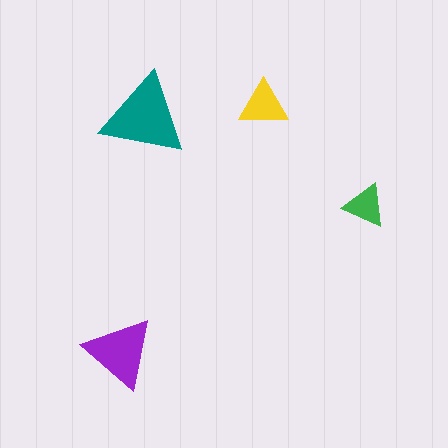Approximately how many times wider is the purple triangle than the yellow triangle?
About 1.5 times wider.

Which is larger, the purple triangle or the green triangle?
The purple one.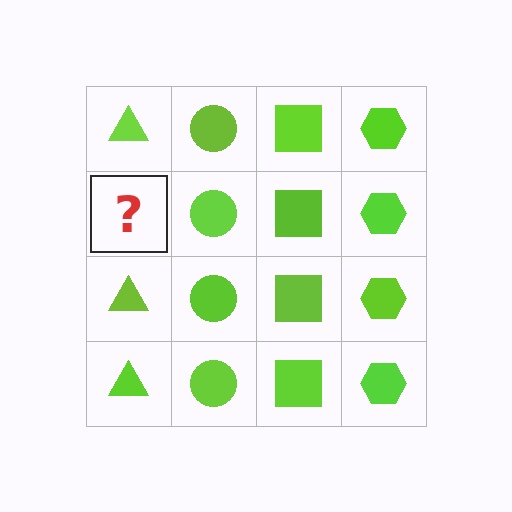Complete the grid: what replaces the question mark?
The question mark should be replaced with a lime triangle.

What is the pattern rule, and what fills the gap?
The rule is that each column has a consistent shape. The gap should be filled with a lime triangle.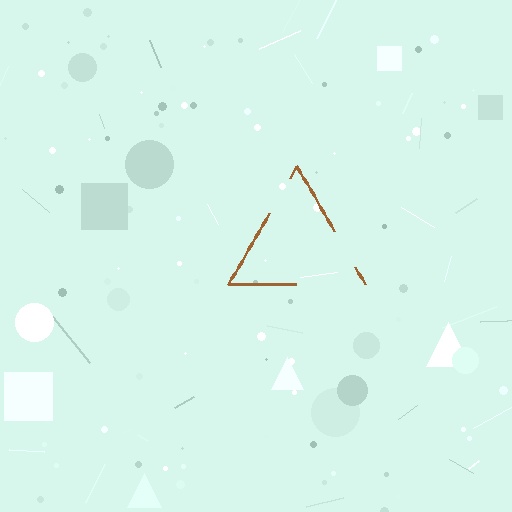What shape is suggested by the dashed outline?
The dashed outline suggests a triangle.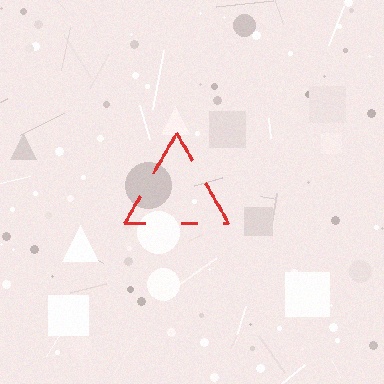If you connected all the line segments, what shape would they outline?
They would outline a triangle.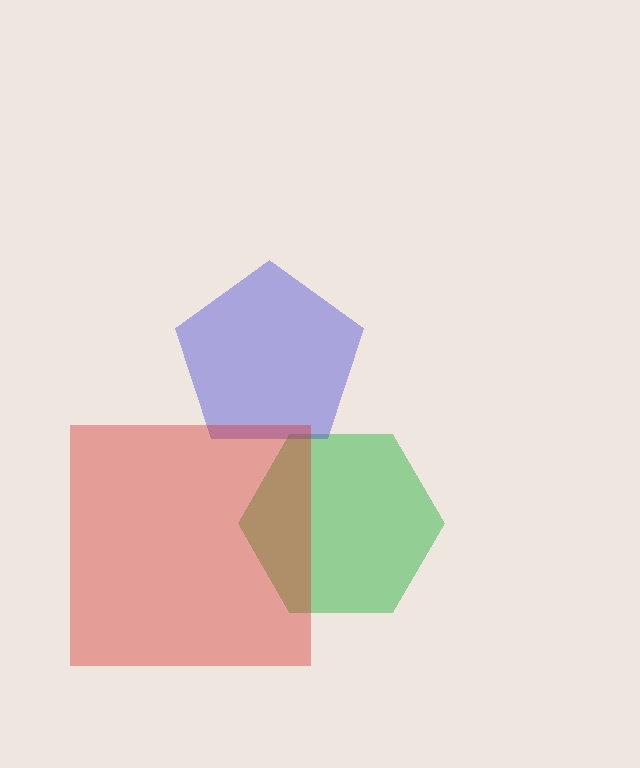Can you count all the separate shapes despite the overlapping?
Yes, there are 3 separate shapes.